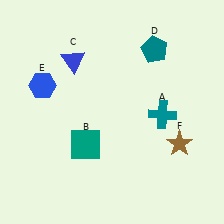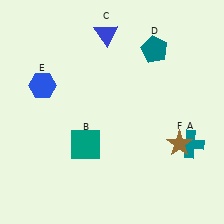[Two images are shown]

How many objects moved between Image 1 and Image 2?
2 objects moved between the two images.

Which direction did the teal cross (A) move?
The teal cross (A) moved down.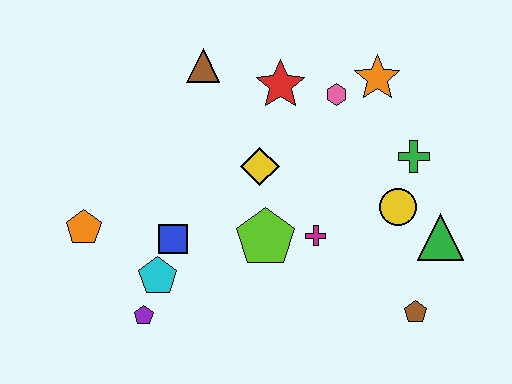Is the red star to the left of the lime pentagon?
No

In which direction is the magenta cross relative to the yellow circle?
The magenta cross is to the left of the yellow circle.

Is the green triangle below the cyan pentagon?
No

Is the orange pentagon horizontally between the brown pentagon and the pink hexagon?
No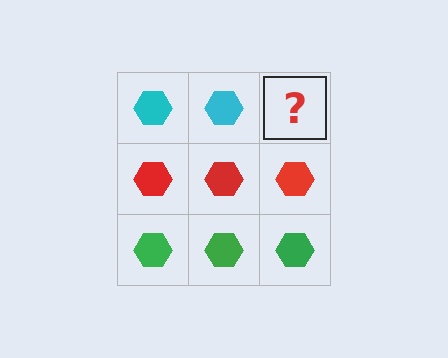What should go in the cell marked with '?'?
The missing cell should contain a cyan hexagon.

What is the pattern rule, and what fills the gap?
The rule is that each row has a consistent color. The gap should be filled with a cyan hexagon.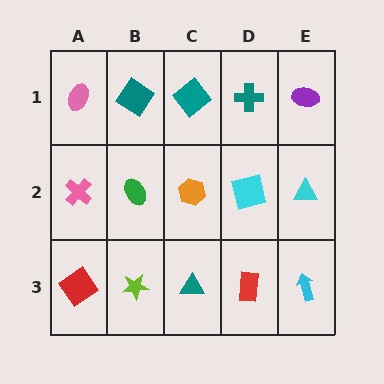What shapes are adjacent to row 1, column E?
A cyan triangle (row 2, column E), a teal cross (row 1, column D).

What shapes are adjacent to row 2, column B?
A teal diamond (row 1, column B), a lime star (row 3, column B), a pink cross (row 2, column A), an orange hexagon (row 2, column C).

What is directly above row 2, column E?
A purple ellipse.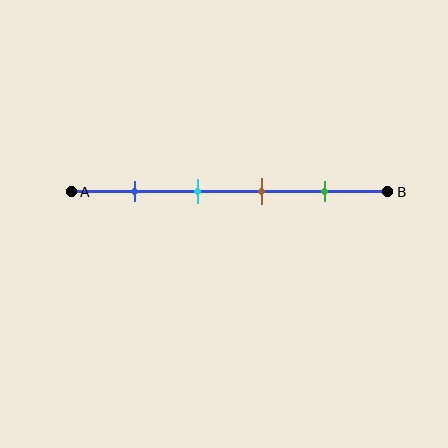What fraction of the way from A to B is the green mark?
The green mark is approximately 80% (0.8) of the way from A to B.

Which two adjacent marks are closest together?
The cyan and brown marks are the closest adjacent pair.